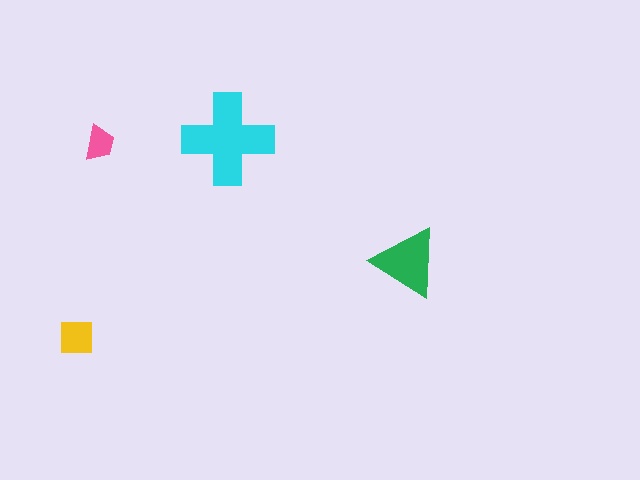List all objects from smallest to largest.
The pink trapezoid, the yellow square, the green triangle, the cyan cross.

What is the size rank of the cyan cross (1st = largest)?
1st.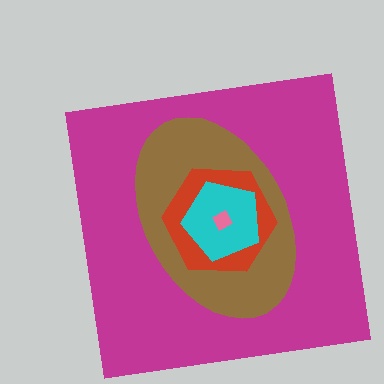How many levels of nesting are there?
5.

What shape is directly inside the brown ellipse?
The red hexagon.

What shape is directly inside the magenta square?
The brown ellipse.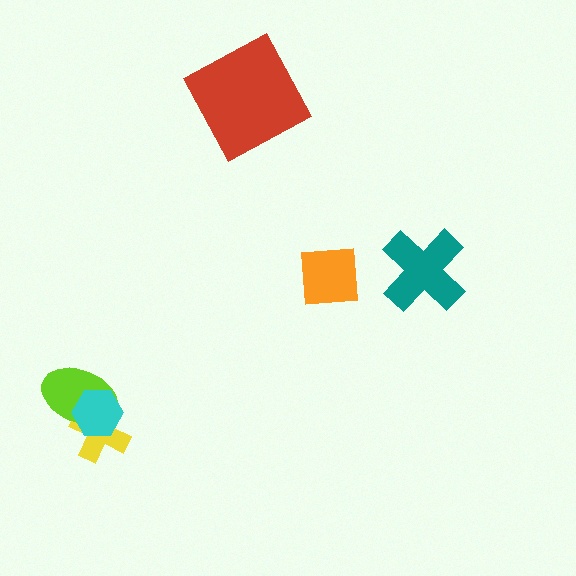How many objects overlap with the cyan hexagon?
2 objects overlap with the cyan hexagon.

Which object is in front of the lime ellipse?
The cyan hexagon is in front of the lime ellipse.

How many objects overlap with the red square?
0 objects overlap with the red square.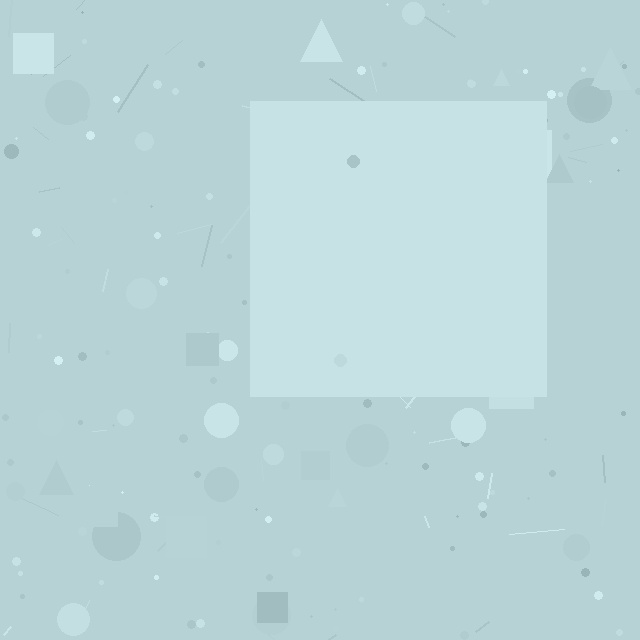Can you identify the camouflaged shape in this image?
The camouflaged shape is a square.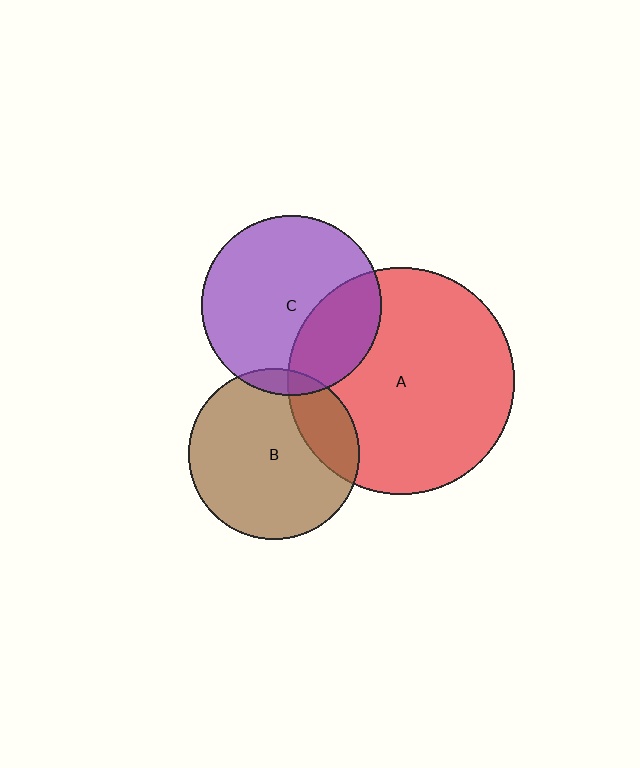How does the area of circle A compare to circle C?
Approximately 1.6 times.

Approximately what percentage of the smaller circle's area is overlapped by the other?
Approximately 5%.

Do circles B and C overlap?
Yes.